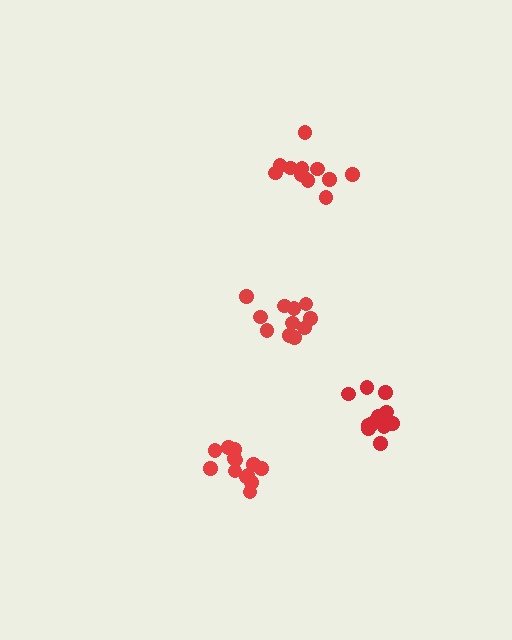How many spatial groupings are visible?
There are 4 spatial groupings.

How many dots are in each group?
Group 1: 11 dots, Group 2: 12 dots, Group 3: 11 dots, Group 4: 13 dots (47 total).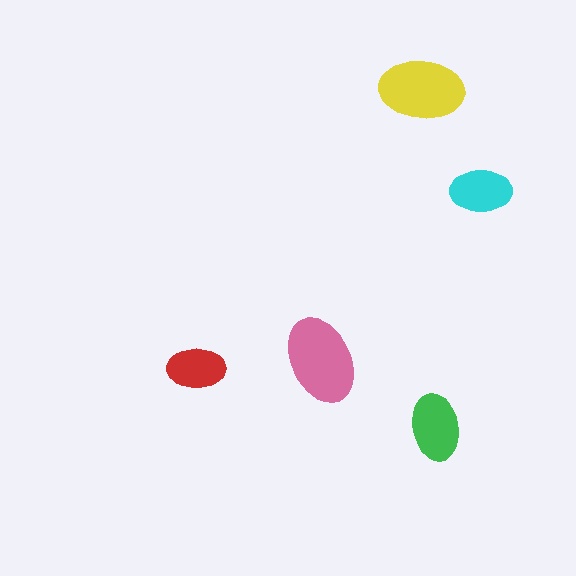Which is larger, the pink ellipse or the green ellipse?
The pink one.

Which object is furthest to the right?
The cyan ellipse is rightmost.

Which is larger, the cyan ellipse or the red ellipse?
The cyan one.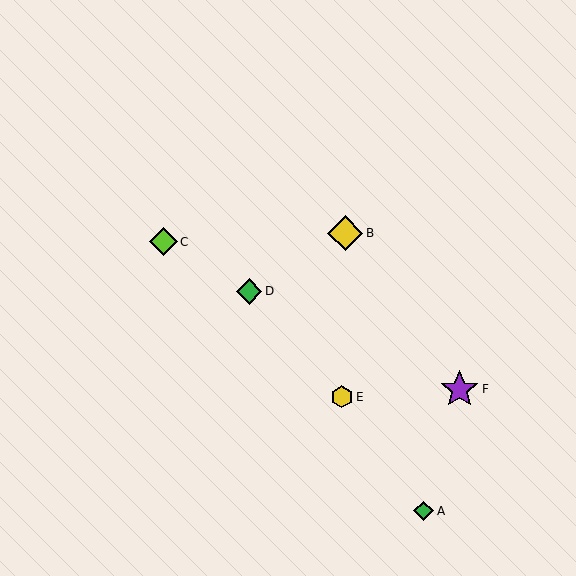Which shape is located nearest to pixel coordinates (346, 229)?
The yellow diamond (labeled B) at (345, 233) is nearest to that location.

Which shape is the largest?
The purple star (labeled F) is the largest.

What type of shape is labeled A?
Shape A is a green diamond.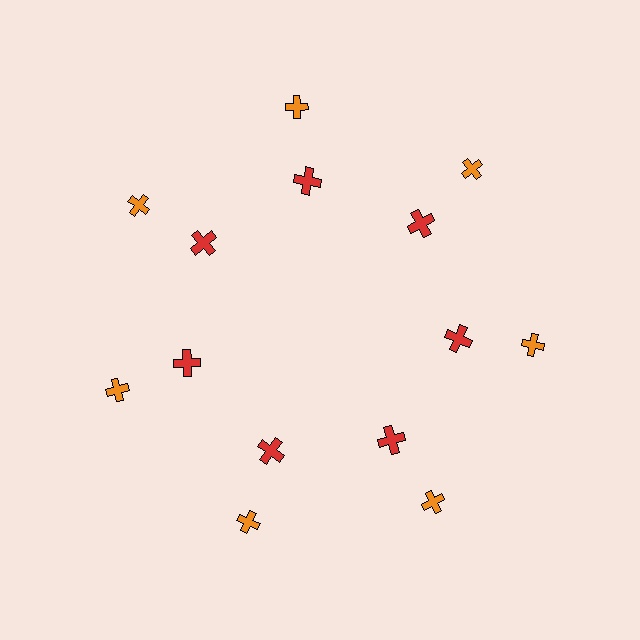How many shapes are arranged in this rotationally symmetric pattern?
There are 14 shapes, arranged in 7 groups of 2.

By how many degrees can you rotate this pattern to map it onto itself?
The pattern maps onto itself every 51 degrees of rotation.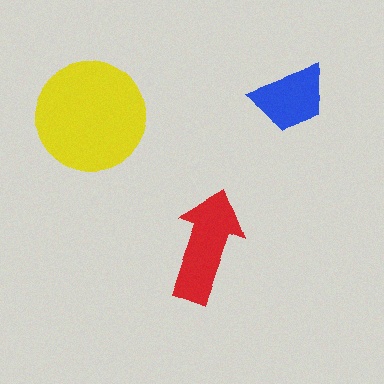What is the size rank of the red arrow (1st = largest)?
2nd.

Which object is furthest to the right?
The blue trapezoid is rightmost.